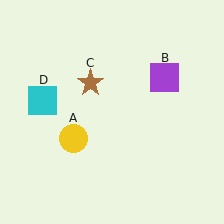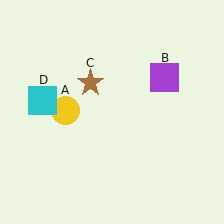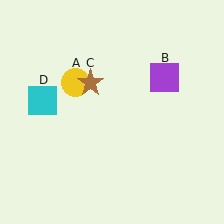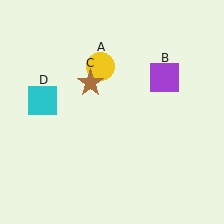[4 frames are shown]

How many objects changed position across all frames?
1 object changed position: yellow circle (object A).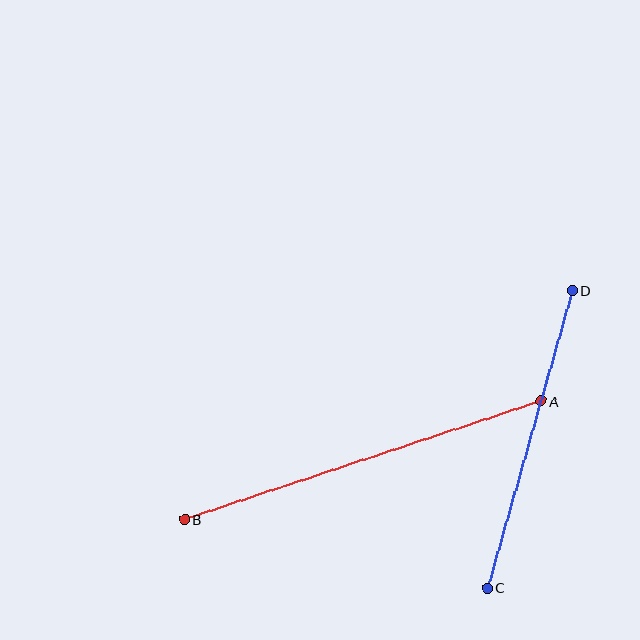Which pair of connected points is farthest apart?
Points A and B are farthest apart.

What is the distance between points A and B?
The distance is approximately 376 pixels.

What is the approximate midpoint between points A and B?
The midpoint is at approximately (363, 460) pixels.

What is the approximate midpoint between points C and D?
The midpoint is at approximately (530, 439) pixels.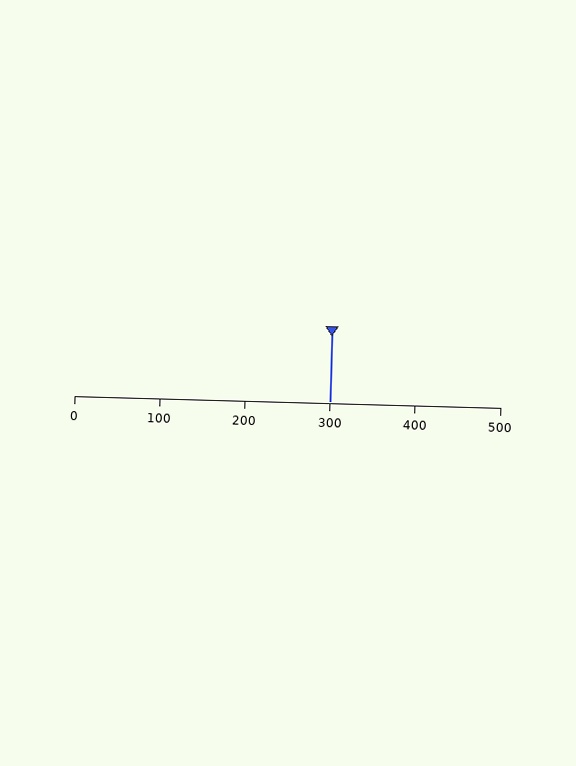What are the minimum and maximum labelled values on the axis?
The axis runs from 0 to 500.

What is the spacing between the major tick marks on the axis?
The major ticks are spaced 100 apart.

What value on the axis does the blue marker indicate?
The marker indicates approximately 300.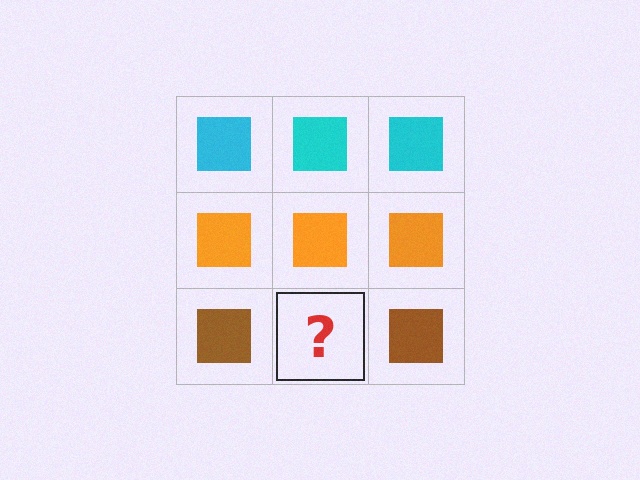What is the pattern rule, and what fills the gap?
The rule is that each row has a consistent color. The gap should be filled with a brown square.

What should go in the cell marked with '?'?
The missing cell should contain a brown square.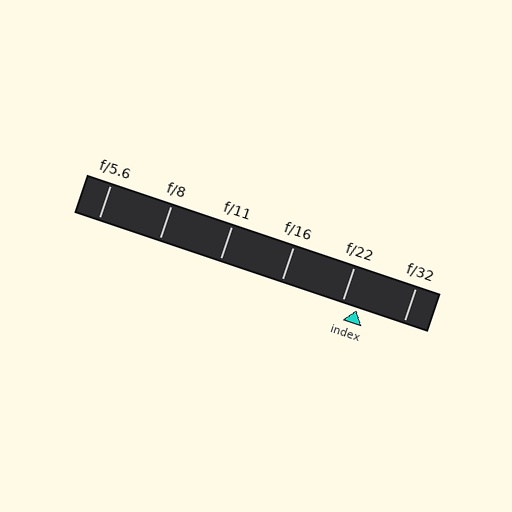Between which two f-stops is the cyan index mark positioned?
The index mark is between f/22 and f/32.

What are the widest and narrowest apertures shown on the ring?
The widest aperture shown is f/5.6 and the narrowest is f/32.